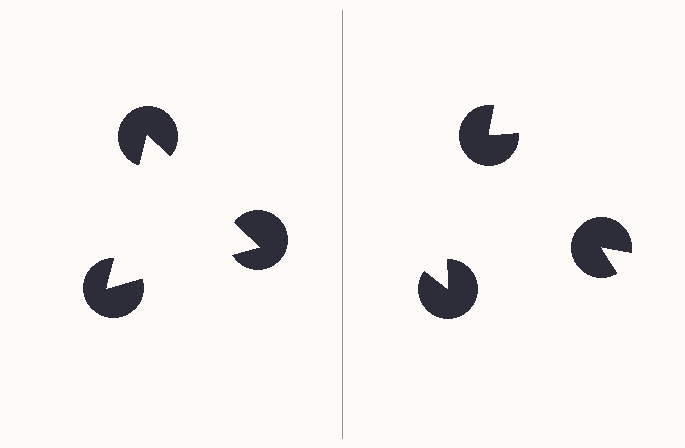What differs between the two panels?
The pac-man discs are positioned identically on both sides; only the wedge orientations differ. On the left they align to a triangle; on the right they are misaligned.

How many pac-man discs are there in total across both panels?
6 — 3 on each side.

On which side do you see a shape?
An illusory triangle appears on the left side. On the right side the wedge cuts are rotated, so no coherent shape forms.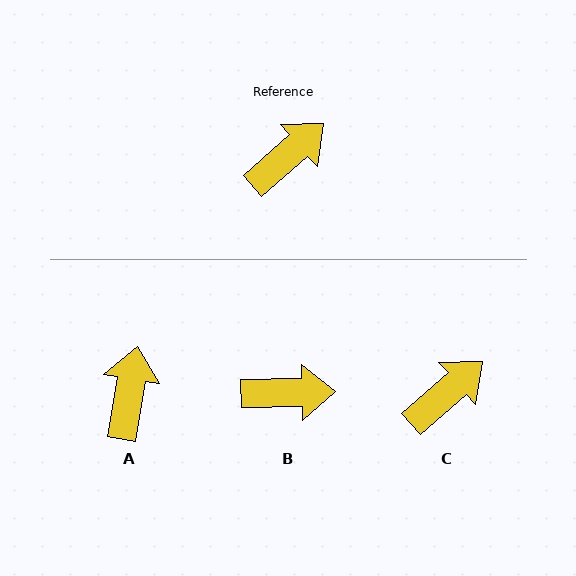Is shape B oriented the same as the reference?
No, it is off by about 40 degrees.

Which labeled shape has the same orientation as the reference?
C.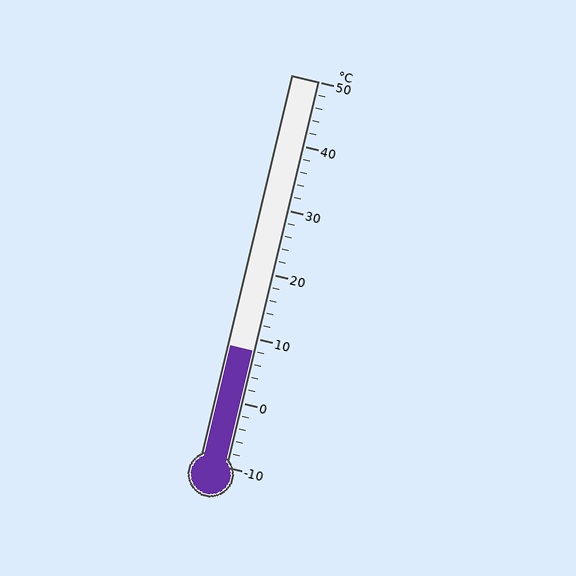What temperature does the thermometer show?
The thermometer shows approximately 8°C.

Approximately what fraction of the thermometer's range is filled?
The thermometer is filled to approximately 30% of its range.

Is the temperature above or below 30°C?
The temperature is below 30°C.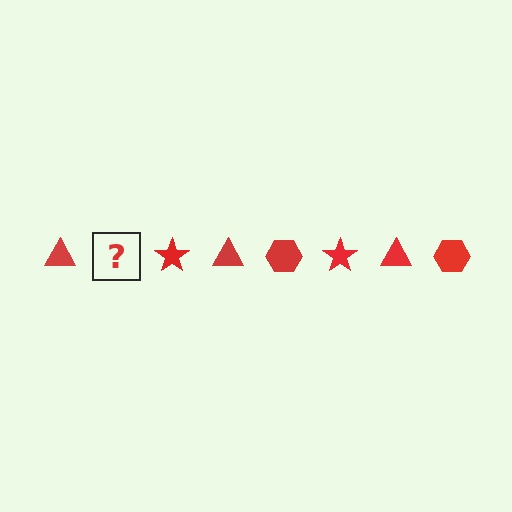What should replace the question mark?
The question mark should be replaced with a red hexagon.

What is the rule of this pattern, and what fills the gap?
The rule is that the pattern cycles through triangle, hexagon, star shapes in red. The gap should be filled with a red hexagon.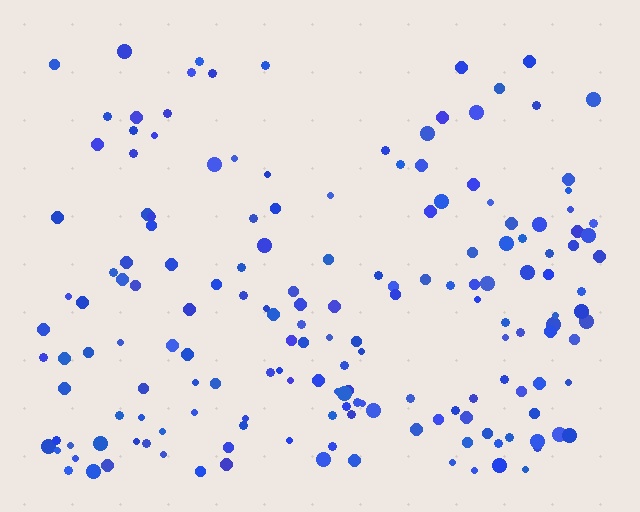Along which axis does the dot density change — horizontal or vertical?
Vertical.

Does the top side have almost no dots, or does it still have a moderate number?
Still a moderate number, just noticeably fewer than the bottom.